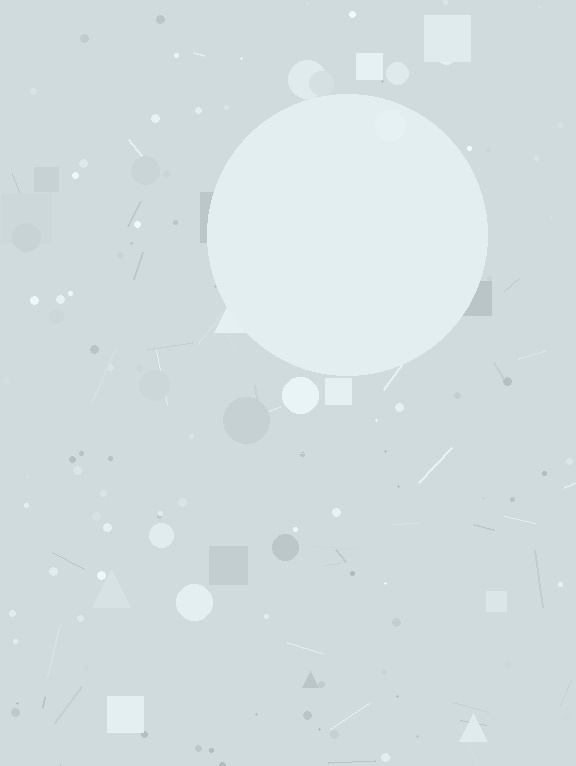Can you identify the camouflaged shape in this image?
The camouflaged shape is a circle.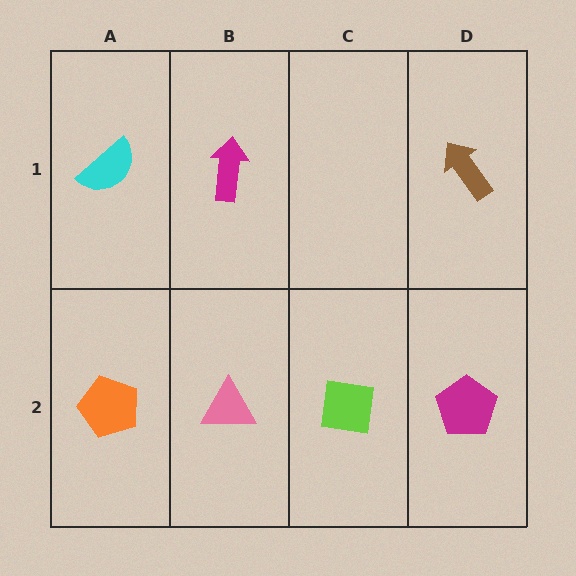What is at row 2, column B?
A pink triangle.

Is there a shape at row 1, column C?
No, that cell is empty.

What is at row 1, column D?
A brown arrow.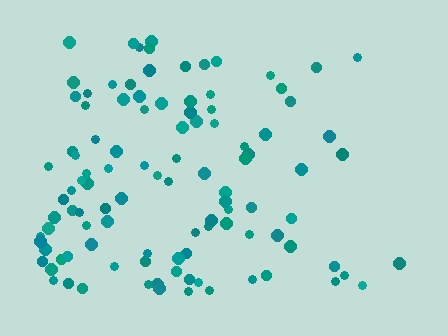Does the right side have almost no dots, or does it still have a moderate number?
Still a moderate number, just noticeably fewer than the left.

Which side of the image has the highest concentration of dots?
The left.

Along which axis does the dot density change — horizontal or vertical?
Horizontal.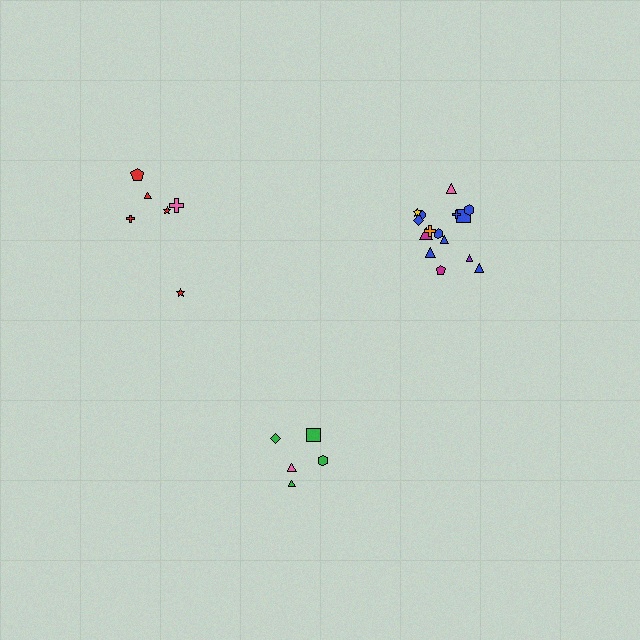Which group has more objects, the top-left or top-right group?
The top-right group.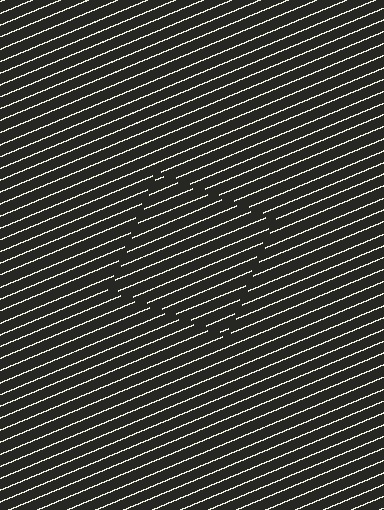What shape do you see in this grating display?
An illusory square. The interior of the shape contains the same grating, shifted by half a period — the contour is defined by the phase discontinuity where line-ends from the inner and outer gratings abut.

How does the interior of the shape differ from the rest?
The interior of the shape contains the same grating, shifted by half a period — the contour is defined by the phase discontinuity where line-ends from the inner and outer gratings abut.